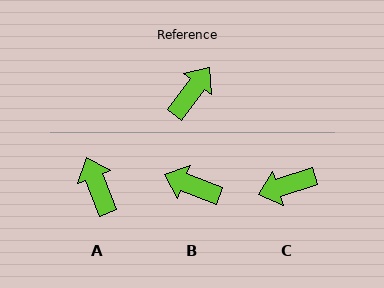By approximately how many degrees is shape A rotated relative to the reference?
Approximately 58 degrees counter-clockwise.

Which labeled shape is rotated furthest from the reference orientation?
C, about 145 degrees away.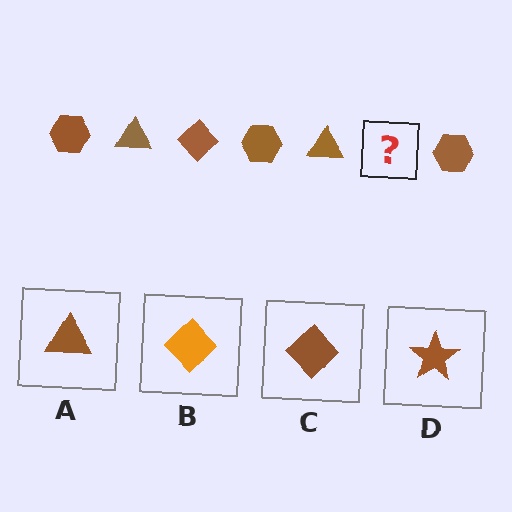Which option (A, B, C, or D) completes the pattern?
C.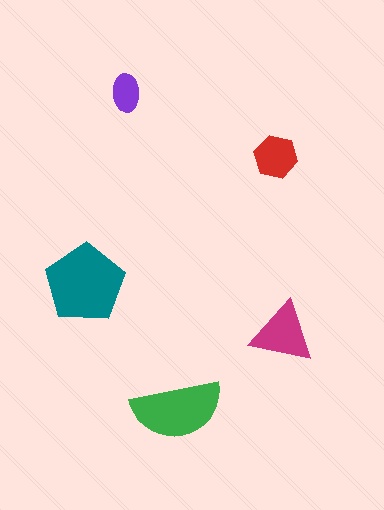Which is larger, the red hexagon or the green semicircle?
The green semicircle.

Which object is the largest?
The teal pentagon.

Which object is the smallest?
The purple ellipse.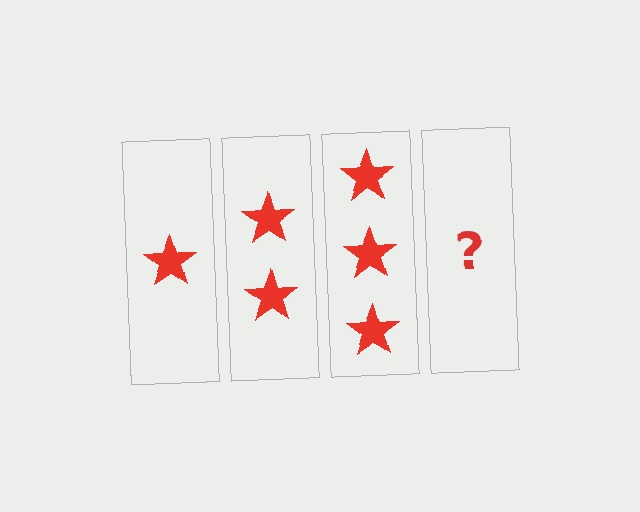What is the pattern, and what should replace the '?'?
The pattern is that each step adds one more star. The '?' should be 4 stars.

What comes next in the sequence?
The next element should be 4 stars.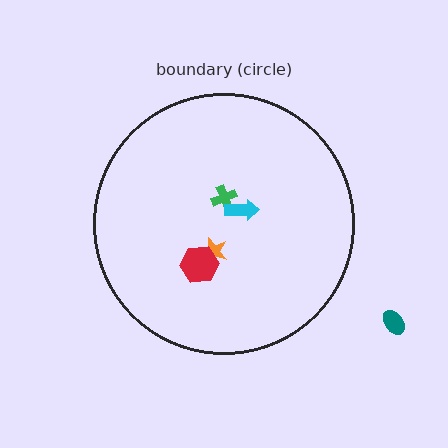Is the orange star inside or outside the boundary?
Inside.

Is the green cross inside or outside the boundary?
Inside.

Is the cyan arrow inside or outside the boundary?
Inside.